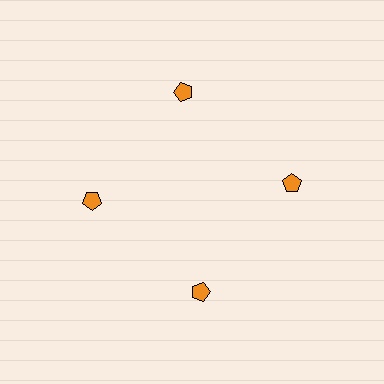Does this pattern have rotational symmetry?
Yes, this pattern has 4-fold rotational symmetry. It looks the same after rotating 90 degrees around the center.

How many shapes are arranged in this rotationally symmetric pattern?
There are 4 shapes, arranged in 4 groups of 1.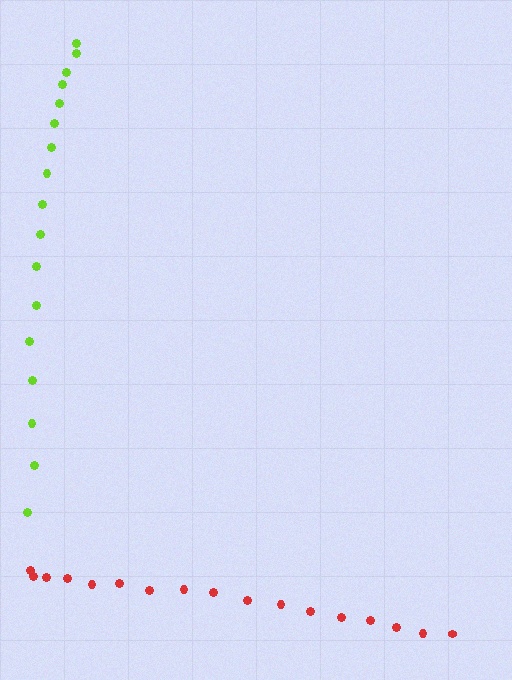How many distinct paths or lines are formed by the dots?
There are 2 distinct paths.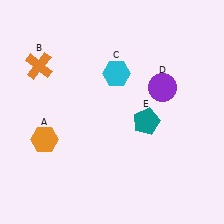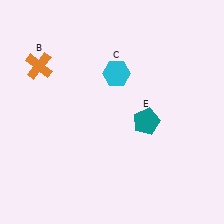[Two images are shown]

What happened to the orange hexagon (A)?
The orange hexagon (A) was removed in Image 2. It was in the bottom-left area of Image 1.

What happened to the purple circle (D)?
The purple circle (D) was removed in Image 2. It was in the top-right area of Image 1.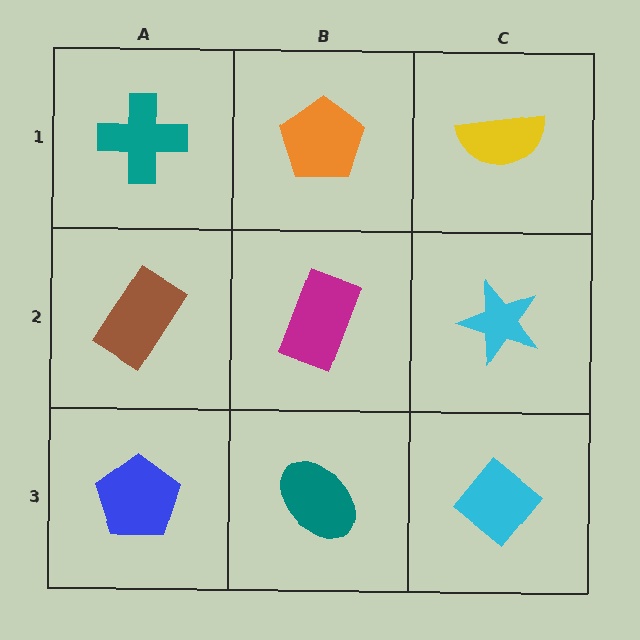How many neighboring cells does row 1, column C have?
2.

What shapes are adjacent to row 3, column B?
A magenta rectangle (row 2, column B), a blue pentagon (row 3, column A), a cyan diamond (row 3, column C).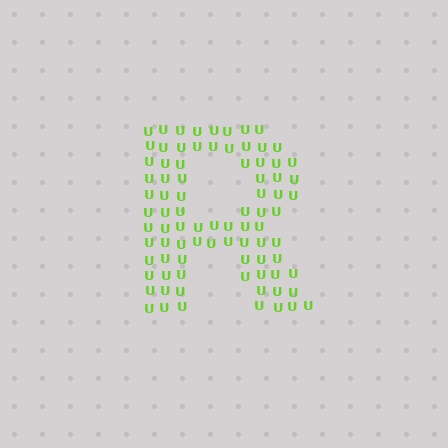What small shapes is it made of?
It is made of small letter U's.